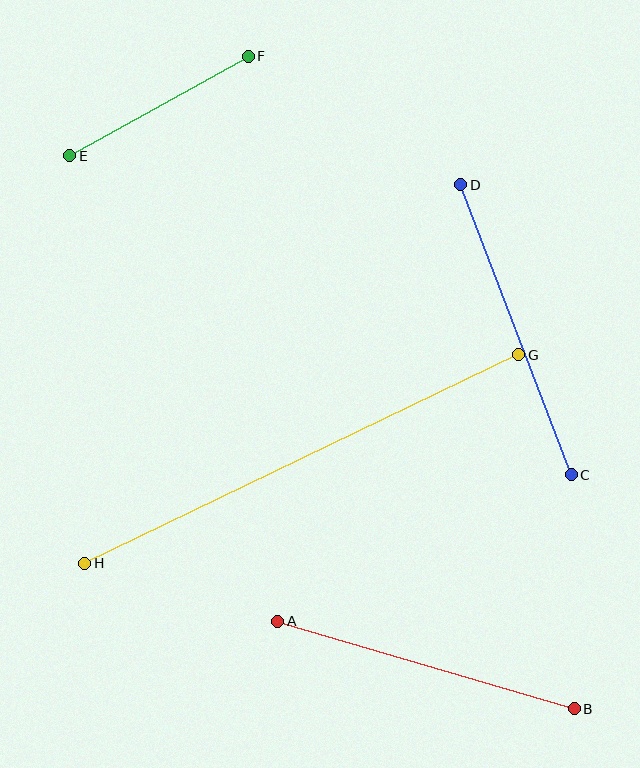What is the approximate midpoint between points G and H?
The midpoint is at approximately (302, 459) pixels.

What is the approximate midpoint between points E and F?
The midpoint is at approximately (159, 106) pixels.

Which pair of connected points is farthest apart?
Points G and H are farthest apart.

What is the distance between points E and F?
The distance is approximately 204 pixels.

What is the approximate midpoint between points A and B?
The midpoint is at approximately (426, 665) pixels.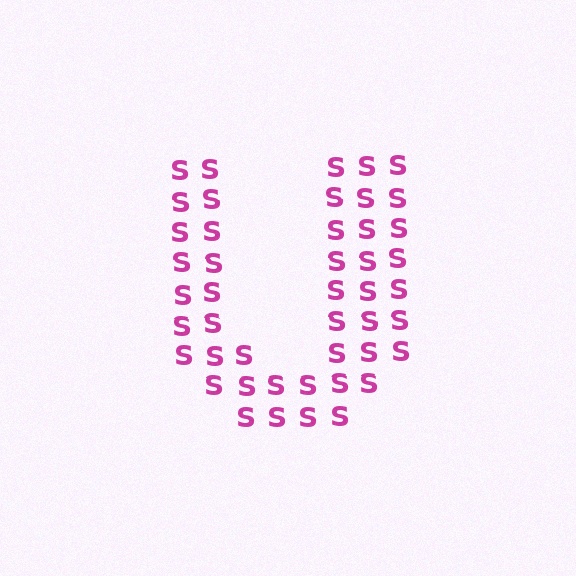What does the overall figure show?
The overall figure shows the letter U.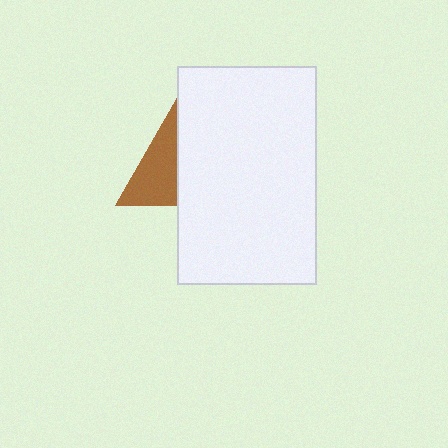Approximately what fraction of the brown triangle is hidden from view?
Roughly 56% of the brown triangle is hidden behind the white rectangle.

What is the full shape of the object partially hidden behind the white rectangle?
The partially hidden object is a brown triangle.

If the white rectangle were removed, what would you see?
You would see the complete brown triangle.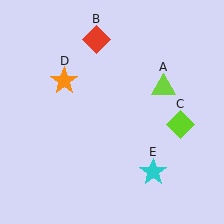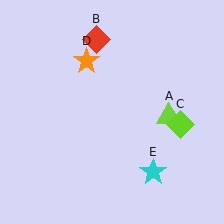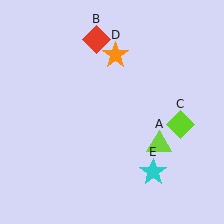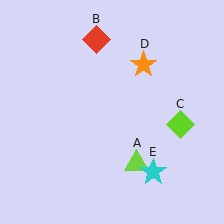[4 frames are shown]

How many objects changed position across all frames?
2 objects changed position: lime triangle (object A), orange star (object D).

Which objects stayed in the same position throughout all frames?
Red diamond (object B) and lime diamond (object C) and cyan star (object E) remained stationary.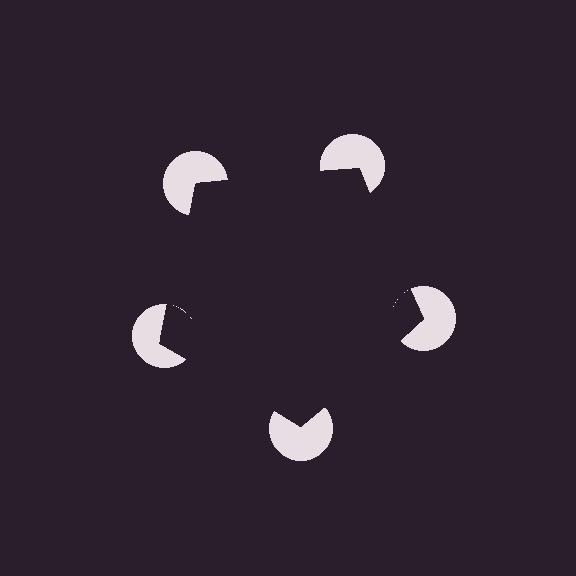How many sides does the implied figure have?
5 sides.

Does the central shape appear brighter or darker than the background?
It typically appears slightly darker than the background, even though no actual brightness change is drawn.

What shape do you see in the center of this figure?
An illusory pentagon — its edges are inferred from the aligned wedge cuts in the pac-man discs, not physically drawn.